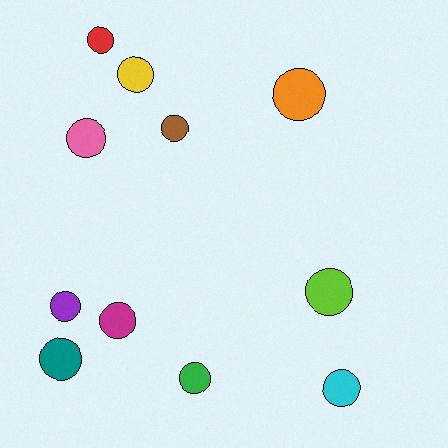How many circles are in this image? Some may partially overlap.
There are 11 circles.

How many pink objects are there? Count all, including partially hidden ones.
There is 1 pink object.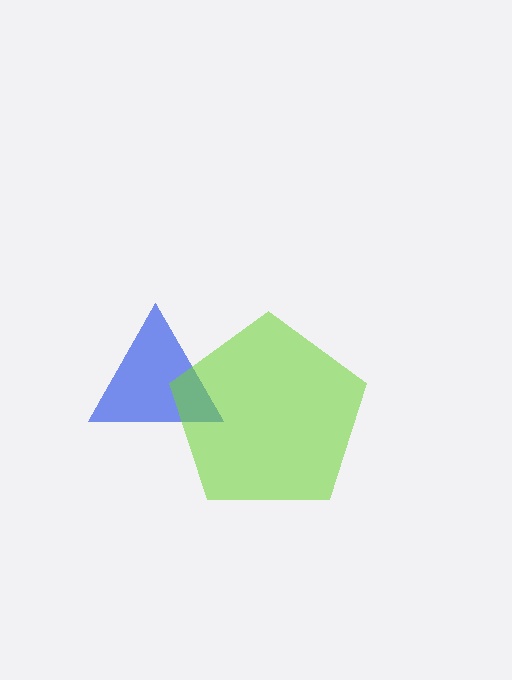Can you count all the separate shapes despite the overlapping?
Yes, there are 2 separate shapes.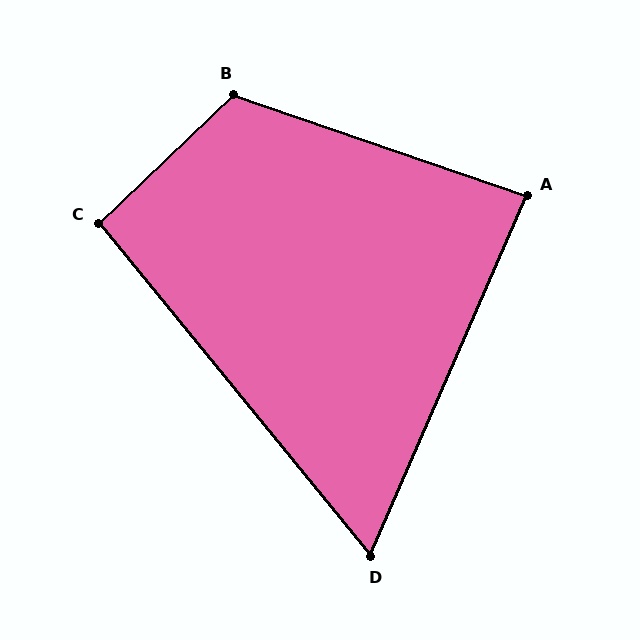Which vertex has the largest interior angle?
B, at approximately 117 degrees.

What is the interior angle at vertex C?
Approximately 94 degrees (approximately right).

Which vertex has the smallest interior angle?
D, at approximately 63 degrees.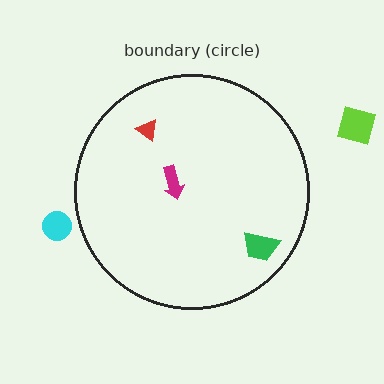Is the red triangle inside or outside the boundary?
Inside.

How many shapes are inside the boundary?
3 inside, 2 outside.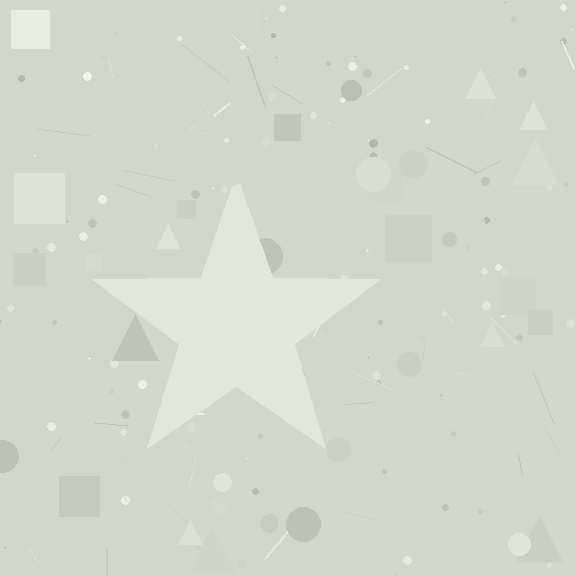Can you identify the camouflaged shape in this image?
The camouflaged shape is a star.